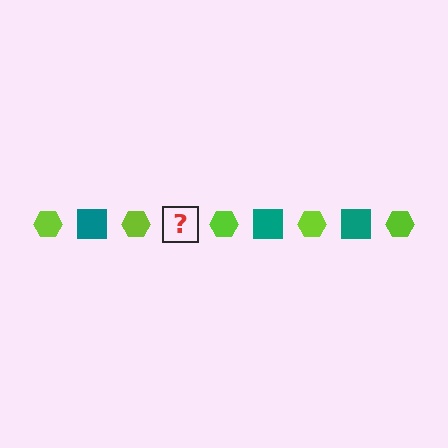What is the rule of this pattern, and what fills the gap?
The rule is that the pattern alternates between lime hexagon and teal square. The gap should be filled with a teal square.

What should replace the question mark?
The question mark should be replaced with a teal square.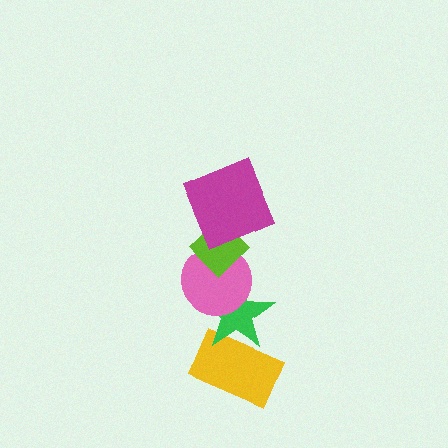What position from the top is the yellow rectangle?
The yellow rectangle is 5th from the top.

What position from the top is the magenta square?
The magenta square is 1st from the top.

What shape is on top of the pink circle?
The lime diamond is on top of the pink circle.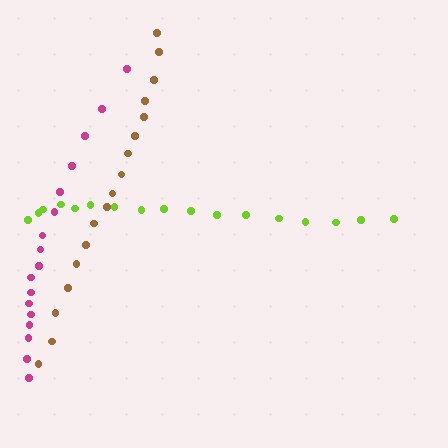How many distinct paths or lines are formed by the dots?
There are 3 distinct paths.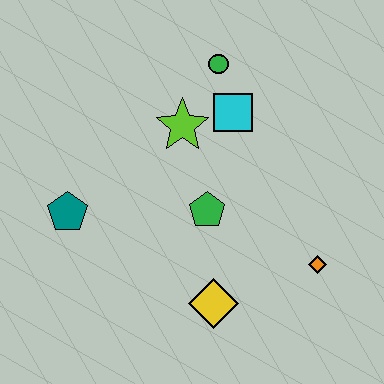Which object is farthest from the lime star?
The orange diamond is farthest from the lime star.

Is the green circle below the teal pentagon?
No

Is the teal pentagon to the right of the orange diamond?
No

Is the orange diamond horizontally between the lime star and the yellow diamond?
No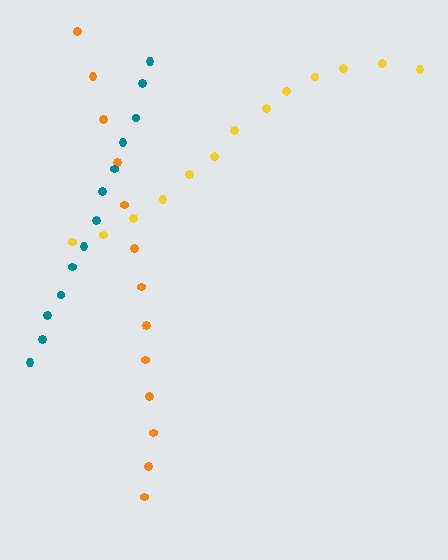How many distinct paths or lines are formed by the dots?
There are 3 distinct paths.